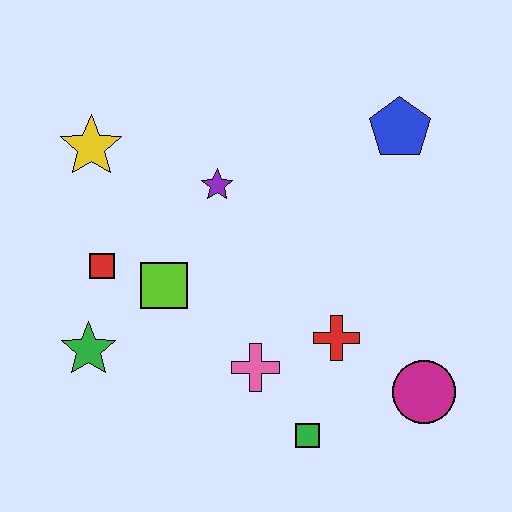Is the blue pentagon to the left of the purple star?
No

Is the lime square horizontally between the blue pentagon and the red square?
Yes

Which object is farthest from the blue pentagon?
The green star is farthest from the blue pentagon.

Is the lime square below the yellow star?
Yes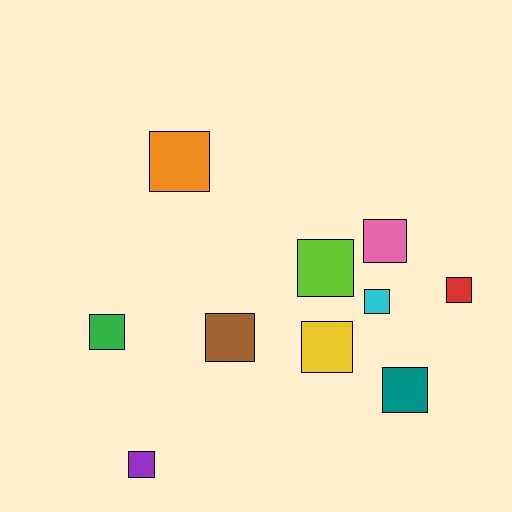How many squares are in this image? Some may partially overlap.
There are 10 squares.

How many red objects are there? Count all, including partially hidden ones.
There is 1 red object.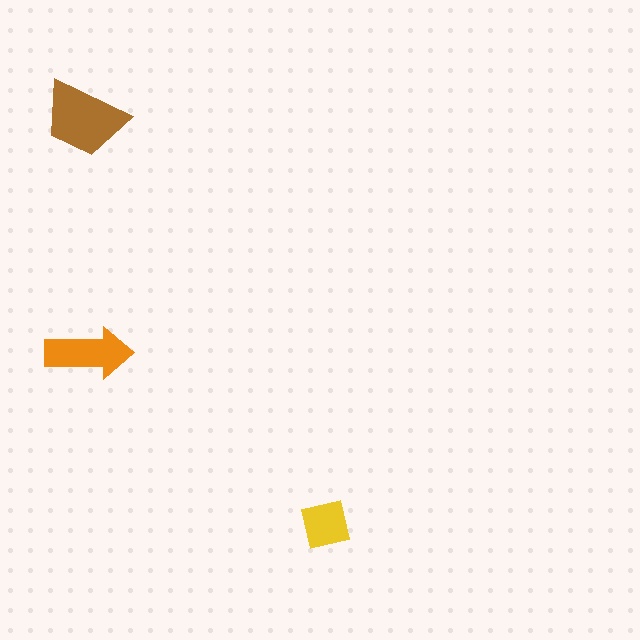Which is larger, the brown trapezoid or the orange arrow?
The brown trapezoid.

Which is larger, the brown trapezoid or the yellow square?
The brown trapezoid.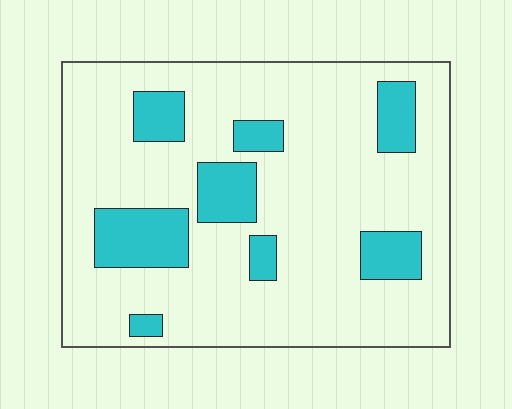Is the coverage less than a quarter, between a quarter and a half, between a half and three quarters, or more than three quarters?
Less than a quarter.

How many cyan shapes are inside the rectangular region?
8.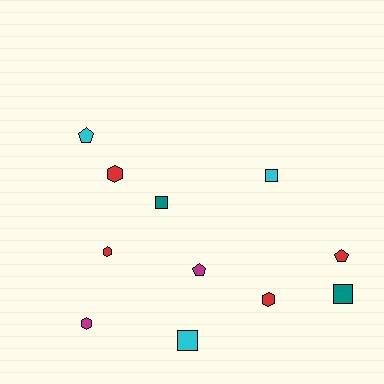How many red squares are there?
There are no red squares.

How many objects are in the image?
There are 11 objects.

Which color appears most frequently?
Red, with 4 objects.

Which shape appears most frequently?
Square, with 4 objects.